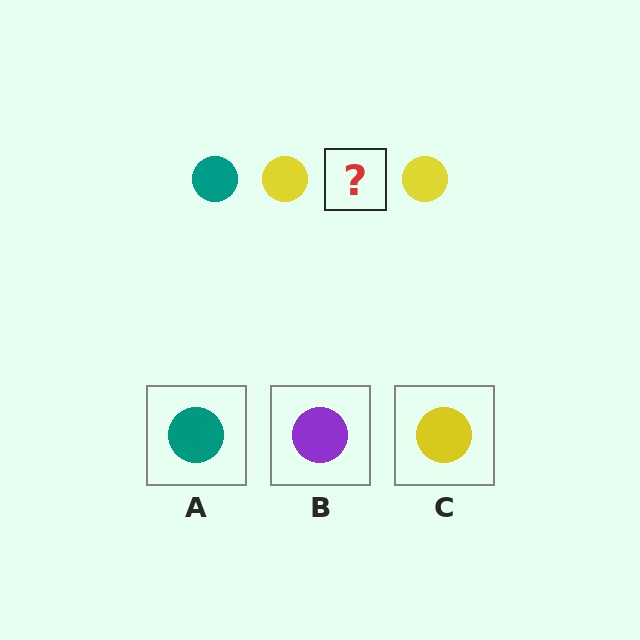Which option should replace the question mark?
Option A.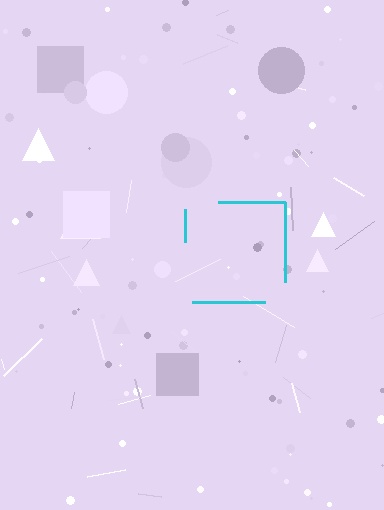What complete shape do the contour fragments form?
The contour fragments form a square.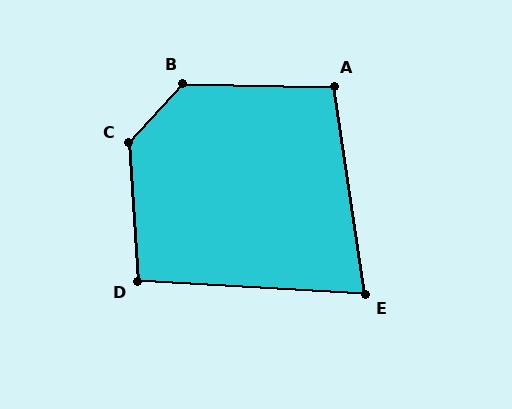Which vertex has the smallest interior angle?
E, at approximately 78 degrees.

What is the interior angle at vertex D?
Approximately 97 degrees (obtuse).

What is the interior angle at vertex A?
Approximately 99 degrees (obtuse).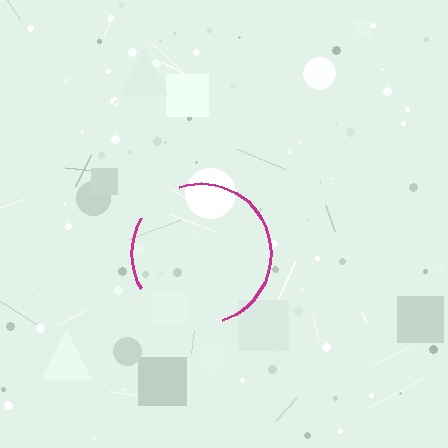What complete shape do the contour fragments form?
The contour fragments form a circle.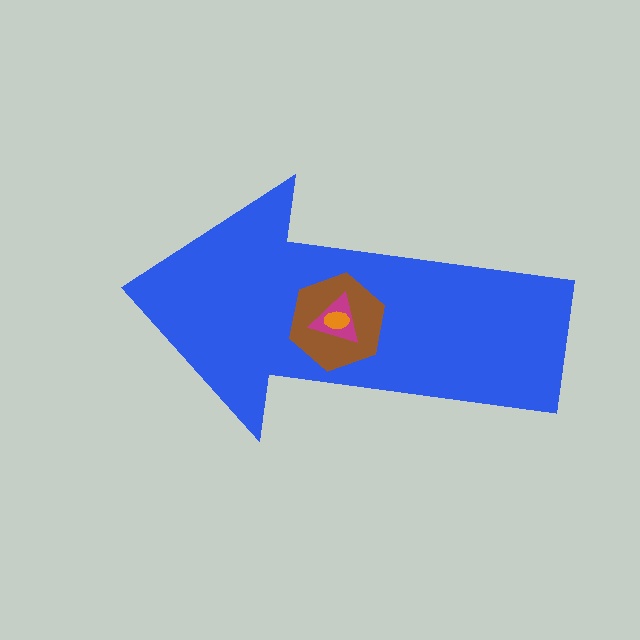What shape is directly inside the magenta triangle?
The orange ellipse.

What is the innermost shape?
The orange ellipse.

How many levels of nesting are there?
4.